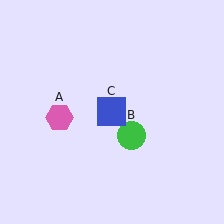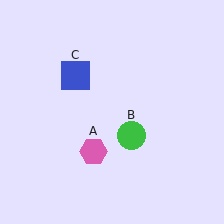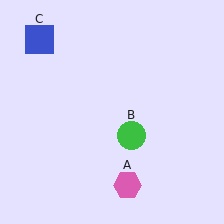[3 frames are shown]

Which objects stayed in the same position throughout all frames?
Green circle (object B) remained stationary.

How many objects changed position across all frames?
2 objects changed position: pink hexagon (object A), blue square (object C).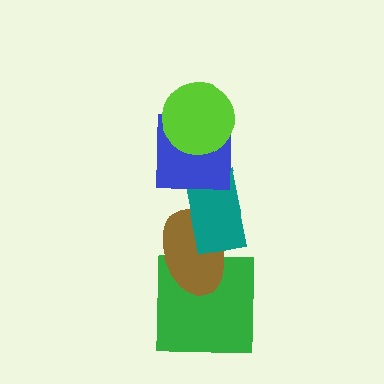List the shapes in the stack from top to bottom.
From top to bottom: the lime circle, the blue square, the teal rectangle, the brown ellipse, the green square.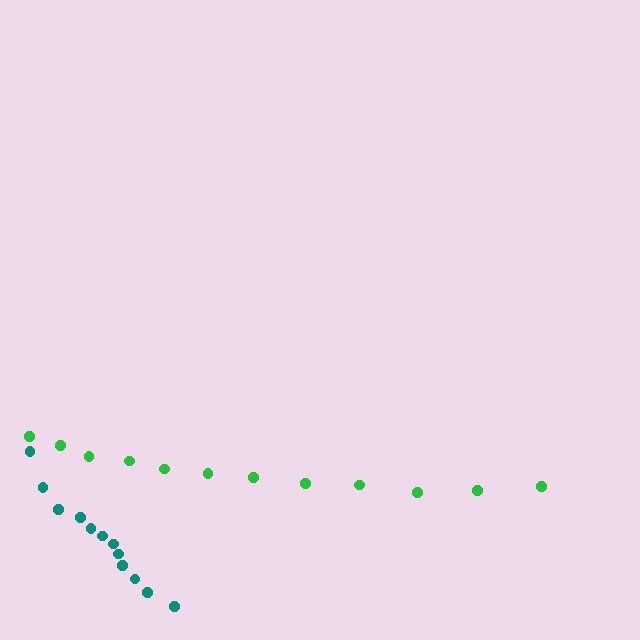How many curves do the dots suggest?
There are 2 distinct paths.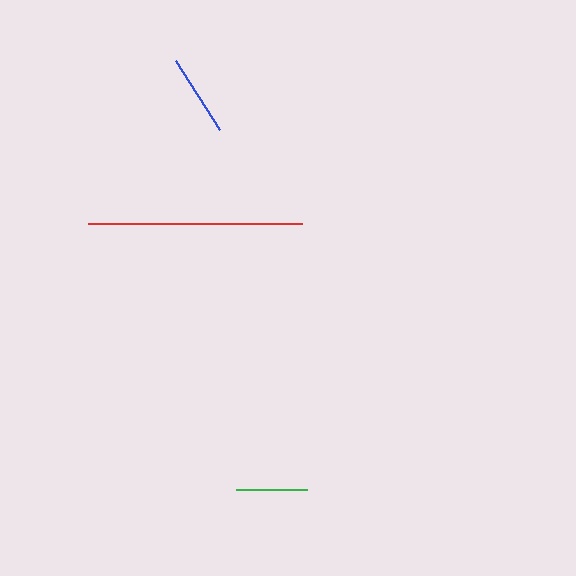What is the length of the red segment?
The red segment is approximately 214 pixels long.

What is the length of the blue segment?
The blue segment is approximately 82 pixels long.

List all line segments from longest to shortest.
From longest to shortest: red, blue, green.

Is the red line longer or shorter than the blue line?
The red line is longer than the blue line.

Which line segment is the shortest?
The green line is the shortest at approximately 71 pixels.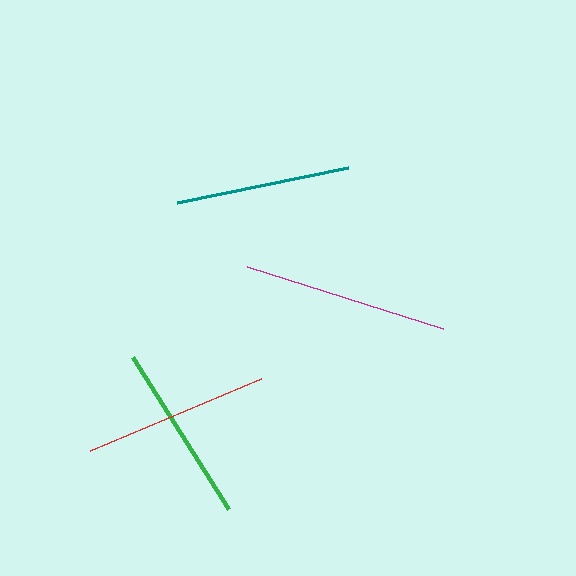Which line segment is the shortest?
The teal line is the shortest at approximately 175 pixels.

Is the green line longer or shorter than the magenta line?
The magenta line is longer than the green line.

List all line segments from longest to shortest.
From longest to shortest: magenta, red, green, teal.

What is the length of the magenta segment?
The magenta segment is approximately 205 pixels long.